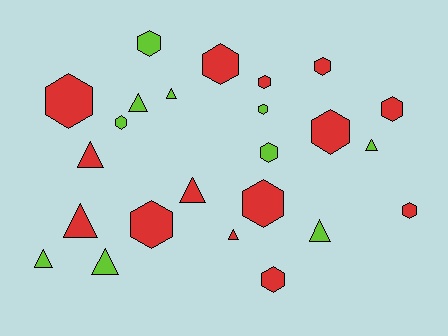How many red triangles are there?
There are 4 red triangles.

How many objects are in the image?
There are 24 objects.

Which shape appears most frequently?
Hexagon, with 14 objects.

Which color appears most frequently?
Red, with 14 objects.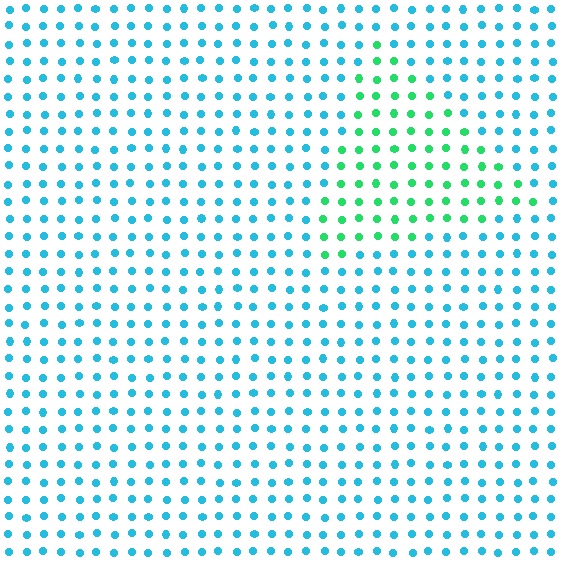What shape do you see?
I see a triangle.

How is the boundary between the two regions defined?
The boundary is defined purely by a slight shift in hue (about 49 degrees). Spacing, size, and orientation are identical on both sides.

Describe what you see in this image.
The image is filled with small cyan elements in a uniform arrangement. A triangle-shaped region is visible where the elements are tinted to a slightly different hue, forming a subtle color boundary.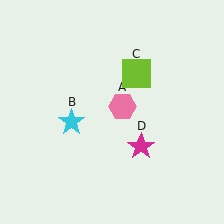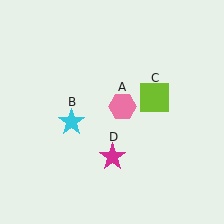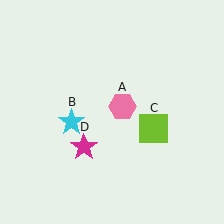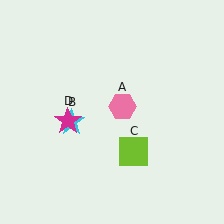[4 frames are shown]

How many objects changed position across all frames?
2 objects changed position: lime square (object C), magenta star (object D).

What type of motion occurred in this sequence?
The lime square (object C), magenta star (object D) rotated clockwise around the center of the scene.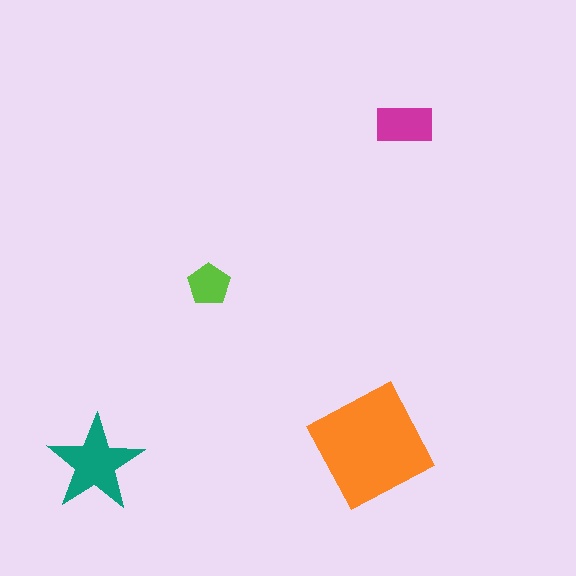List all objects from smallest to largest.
The lime pentagon, the magenta rectangle, the teal star, the orange square.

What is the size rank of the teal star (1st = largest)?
2nd.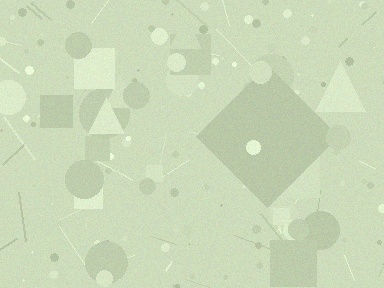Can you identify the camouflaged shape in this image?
The camouflaged shape is a diamond.